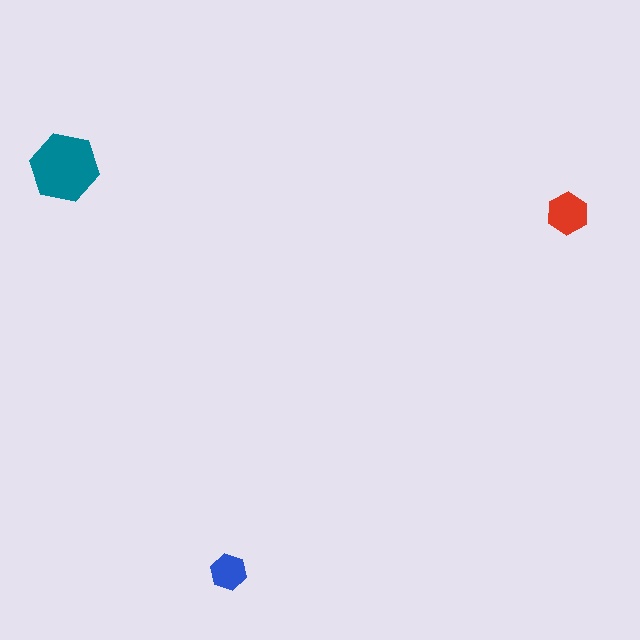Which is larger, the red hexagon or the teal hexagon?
The teal one.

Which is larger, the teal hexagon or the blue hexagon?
The teal one.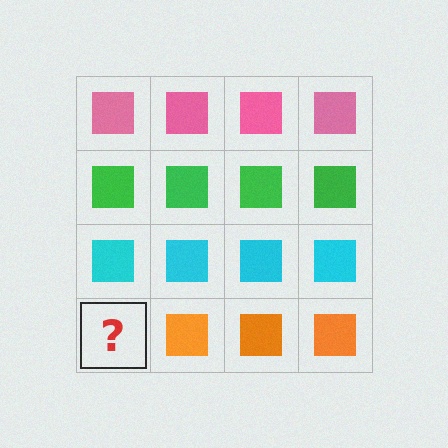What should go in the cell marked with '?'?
The missing cell should contain an orange square.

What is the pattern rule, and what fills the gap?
The rule is that each row has a consistent color. The gap should be filled with an orange square.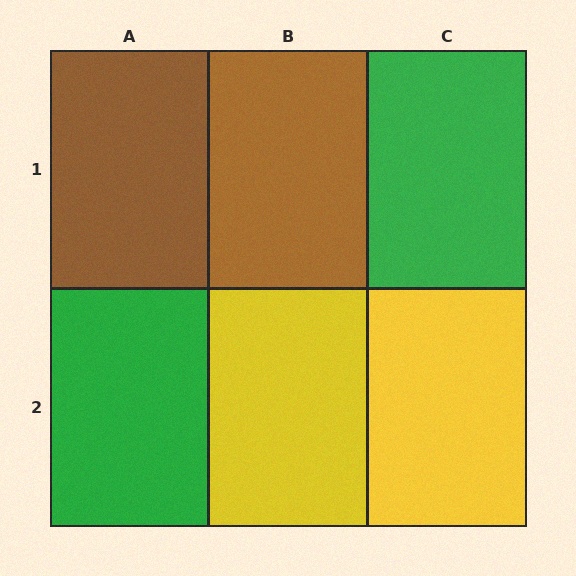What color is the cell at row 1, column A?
Brown.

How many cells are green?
2 cells are green.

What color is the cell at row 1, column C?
Green.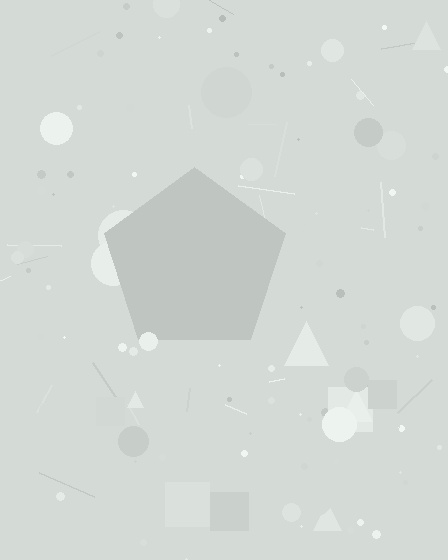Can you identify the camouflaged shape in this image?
The camouflaged shape is a pentagon.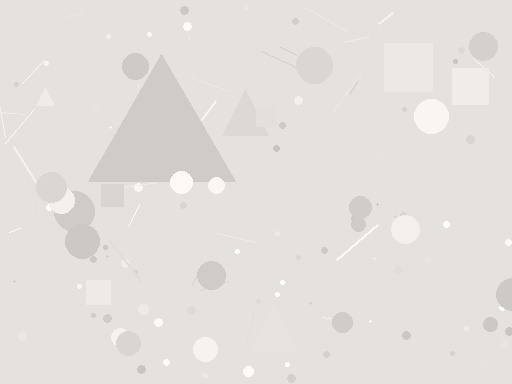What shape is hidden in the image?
A triangle is hidden in the image.